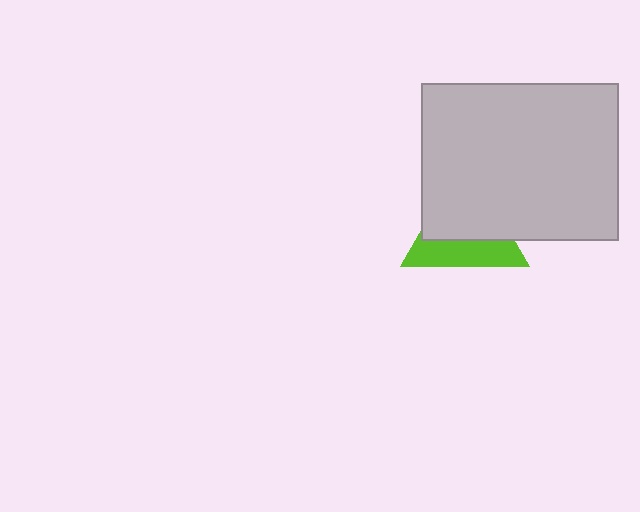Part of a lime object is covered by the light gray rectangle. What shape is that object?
It is a triangle.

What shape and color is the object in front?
The object in front is a light gray rectangle.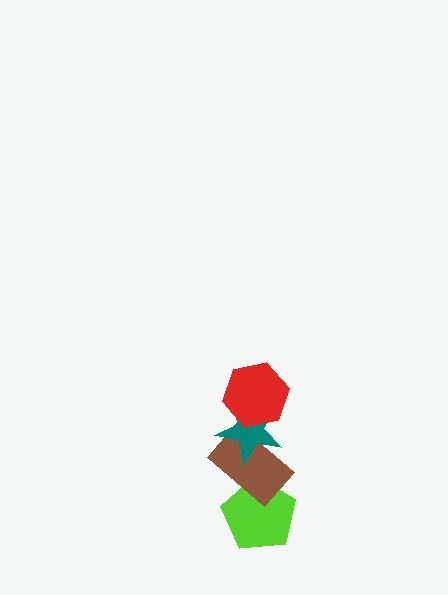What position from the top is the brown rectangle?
The brown rectangle is 3rd from the top.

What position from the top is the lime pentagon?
The lime pentagon is 4th from the top.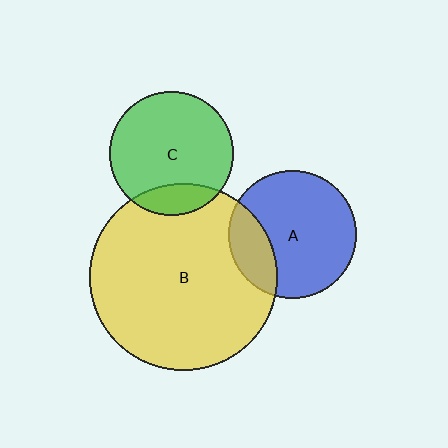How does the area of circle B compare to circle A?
Approximately 2.2 times.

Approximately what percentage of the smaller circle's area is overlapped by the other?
Approximately 25%.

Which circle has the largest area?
Circle B (yellow).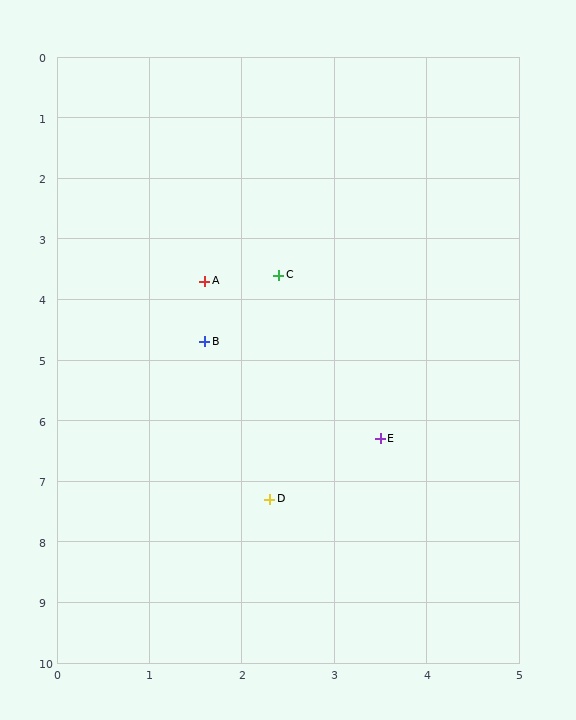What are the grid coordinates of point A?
Point A is at approximately (1.6, 3.7).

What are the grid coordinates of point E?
Point E is at approximately (3.5, 6.3).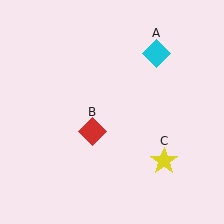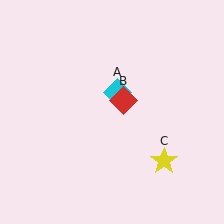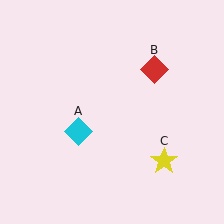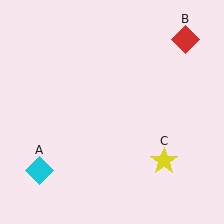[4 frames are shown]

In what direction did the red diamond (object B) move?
The red diamond (object B) moved up and to the right.